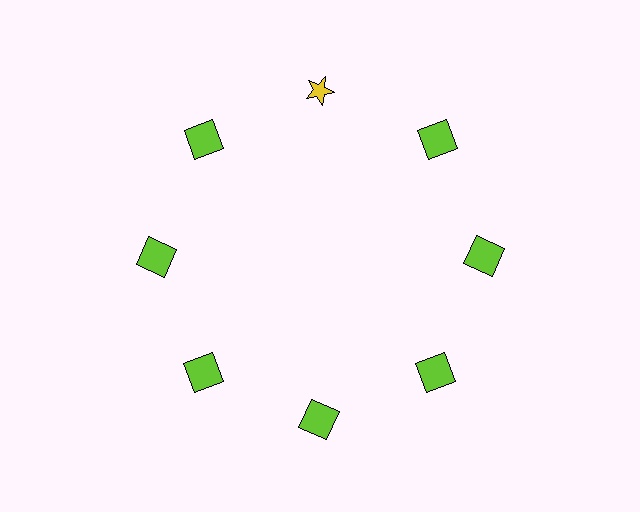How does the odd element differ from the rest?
It differs in both color (yellow instead of lime) and shape (star instead of square).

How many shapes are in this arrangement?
There are 8 shapes arranged in a ring pattern.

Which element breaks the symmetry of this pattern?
The yellow star at roughly the 12 o'clock position breaks the symmetry. All other shapes are lime squares.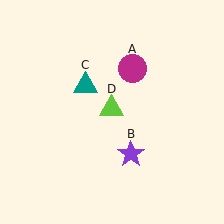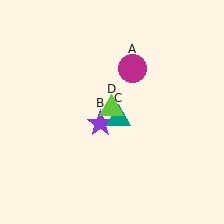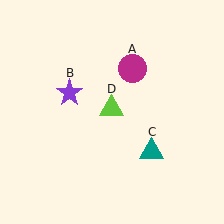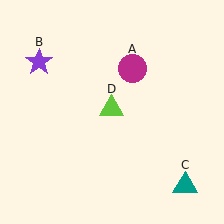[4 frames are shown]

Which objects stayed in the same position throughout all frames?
Magenta circle (object A) and lime triangle (object D) remained stationary.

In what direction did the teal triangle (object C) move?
The teal triangle (object C) moved down and to the right.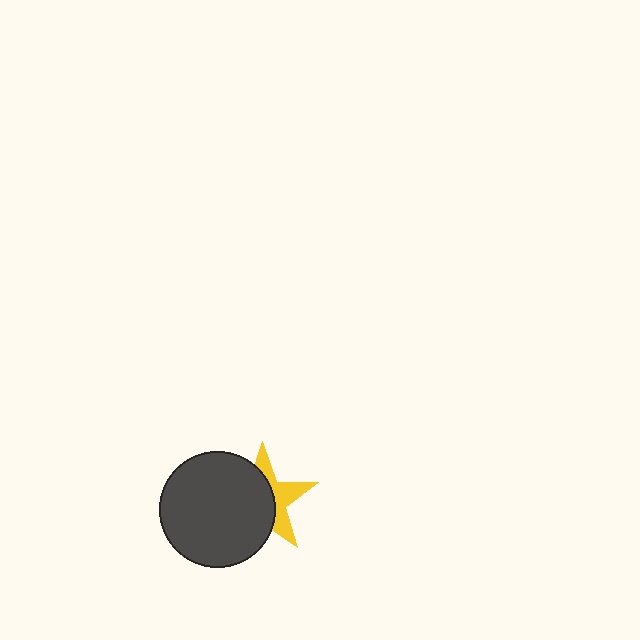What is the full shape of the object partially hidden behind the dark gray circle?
The partially hidden object is a yellow star.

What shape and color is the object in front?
The object in front is a dark gray circle.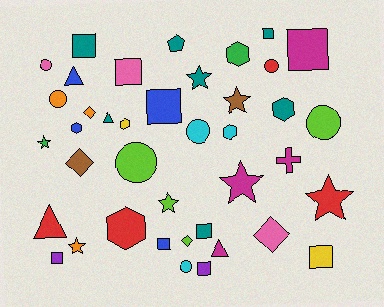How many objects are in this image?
There are 40 objects.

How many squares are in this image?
There are 10 squares.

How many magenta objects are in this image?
There are 4 magenta objects.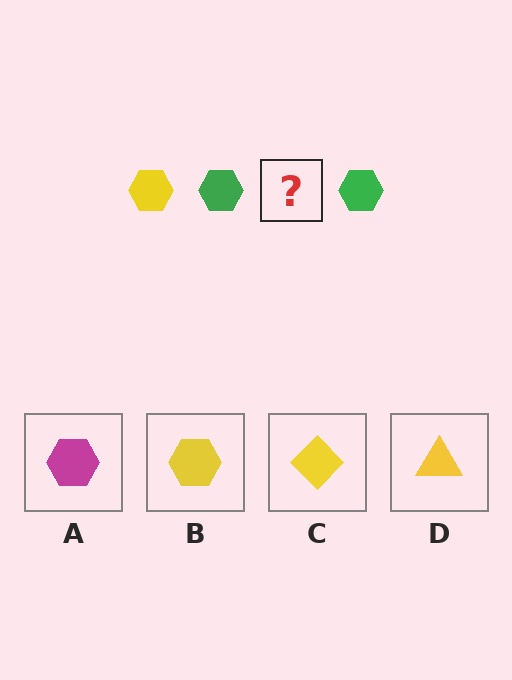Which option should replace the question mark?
Option B.